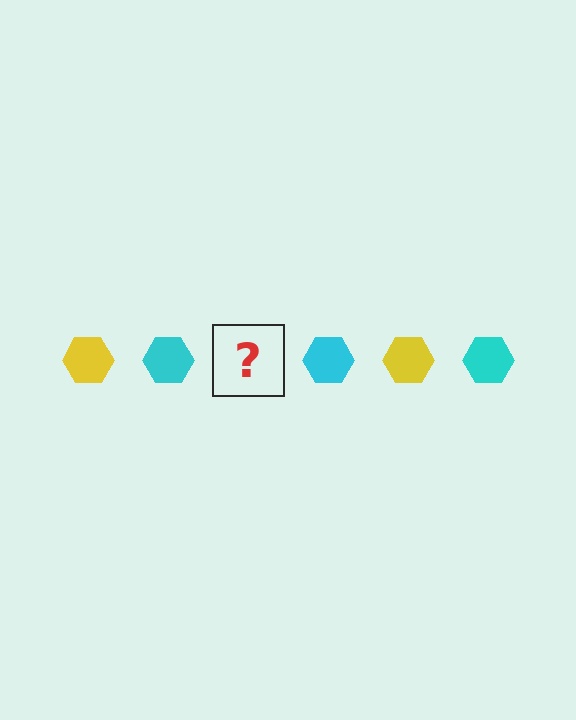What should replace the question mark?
The question mark should be replaced with a yellow hexagon.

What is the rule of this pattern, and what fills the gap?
The rule is that the pattern cycles through yellow, cyan hexagons. The gap should be filled with a yellow hexagon.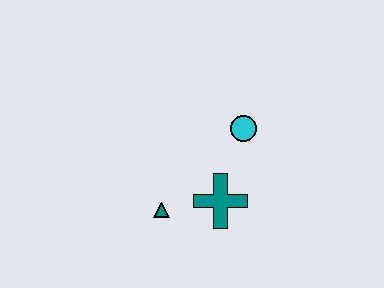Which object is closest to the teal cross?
The teal triangle is closest to the teal cross.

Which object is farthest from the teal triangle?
The cyan circle is farthest from the teal triangle.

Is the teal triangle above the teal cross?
No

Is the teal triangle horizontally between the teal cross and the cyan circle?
No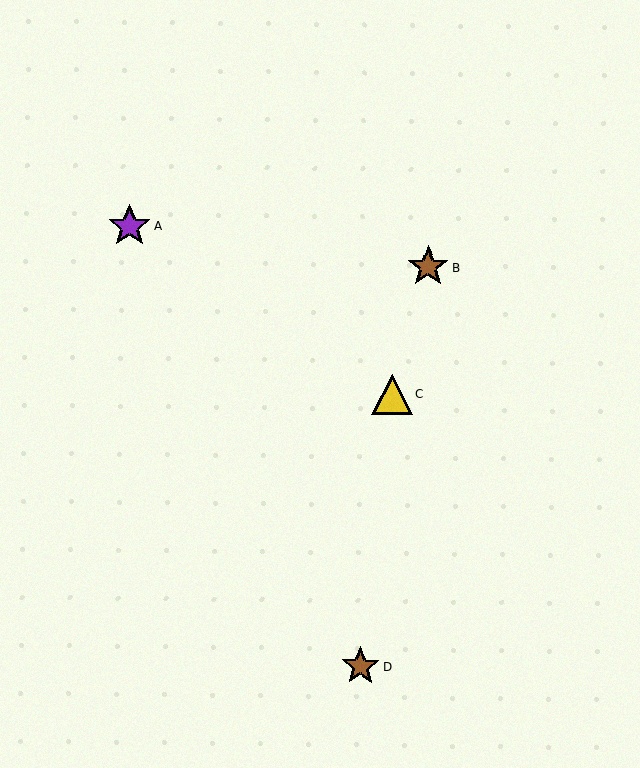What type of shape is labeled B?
Shape B is a brown star.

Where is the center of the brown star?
The center of the brown star is at (360, 666).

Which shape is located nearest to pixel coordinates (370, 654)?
The brown star (labeled D) at (360, 666) is nearest to that location.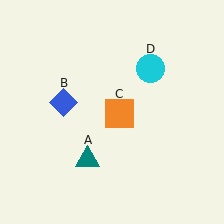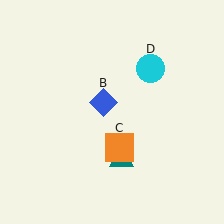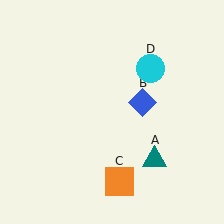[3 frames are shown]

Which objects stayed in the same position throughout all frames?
Cyan circle (object D) remained stationary.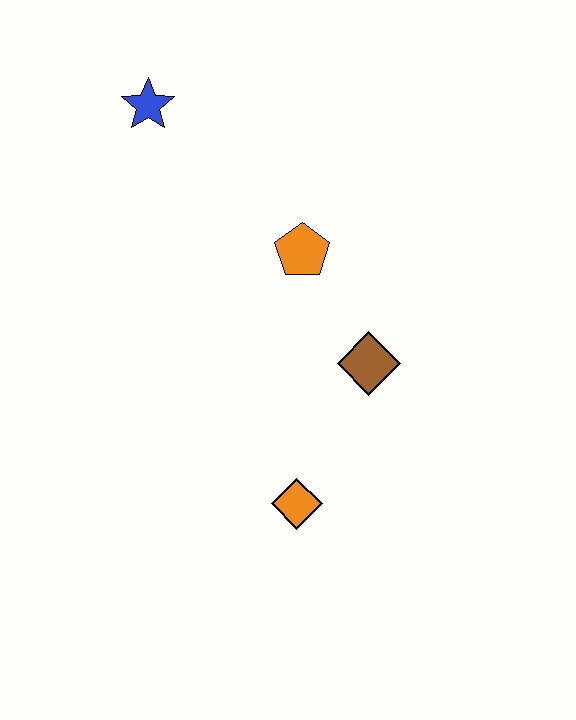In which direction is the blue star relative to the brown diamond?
The blue star is above the brown diamond.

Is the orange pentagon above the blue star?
No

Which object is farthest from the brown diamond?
The blue star is farthest from the brown diamond.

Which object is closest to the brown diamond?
The orange pentagon is closest to the brown diamond.